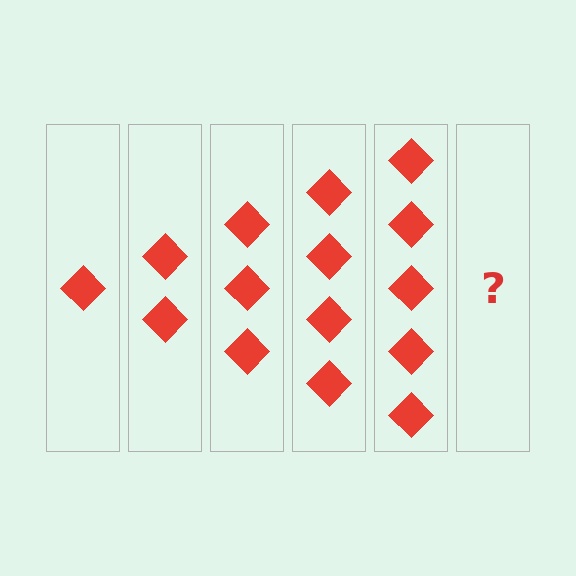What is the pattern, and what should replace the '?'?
The pattern is that each step adds one more diamond. The '?' should be 6 diamonds.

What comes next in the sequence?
The next element should be 6 diamonds.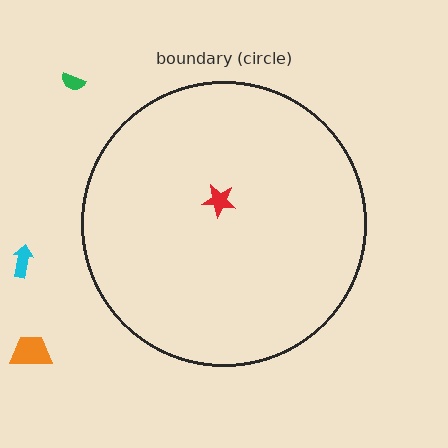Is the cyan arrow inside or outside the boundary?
Outside.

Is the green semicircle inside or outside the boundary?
Outside.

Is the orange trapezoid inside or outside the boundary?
Outside.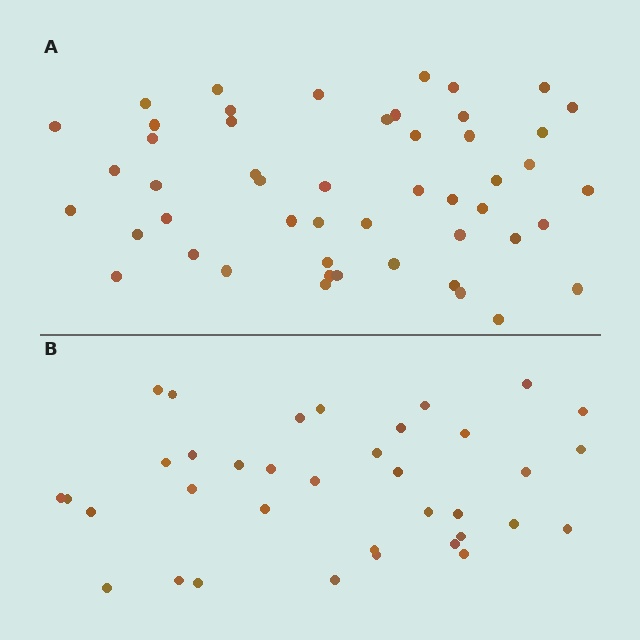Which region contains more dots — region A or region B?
Region A (the top region) has more dots.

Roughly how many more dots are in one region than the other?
Region A has approximately 15 more dots than region B.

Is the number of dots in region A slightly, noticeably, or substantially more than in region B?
Region A has noticeably more, but not dramatically so. The ratio is roughly 1.4 to 1.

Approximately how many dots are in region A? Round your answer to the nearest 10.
About 50 dots.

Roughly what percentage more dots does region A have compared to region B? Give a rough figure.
About 40% more.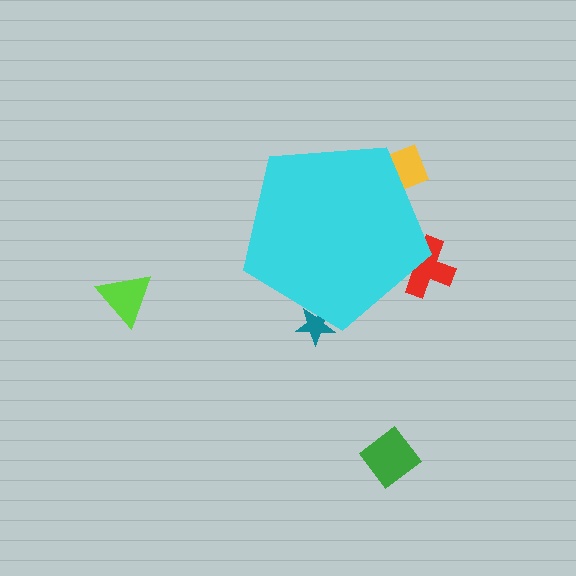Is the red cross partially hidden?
Yes, the red cross is partially hidden behind the cyan pentagon.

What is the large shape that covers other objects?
A cyan pentagon.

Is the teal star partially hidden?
Yes, the teal star is partially hidden behind the cyan pentagon.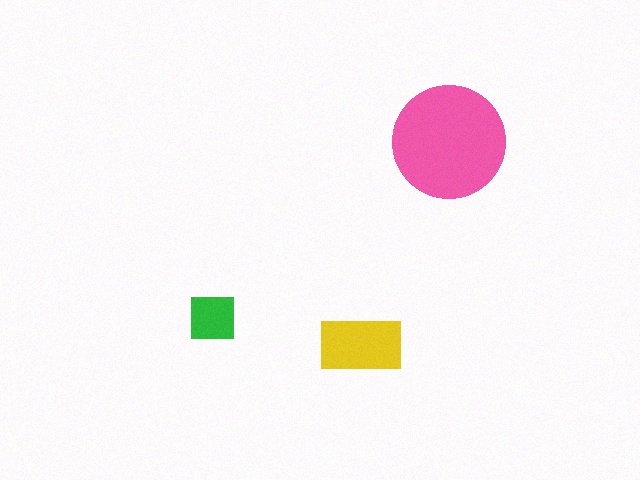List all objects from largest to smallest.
The pink circle, the yellow rectangle, the green square.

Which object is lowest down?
The yellow rectangle is bottommost.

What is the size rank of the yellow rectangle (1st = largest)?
2nd.